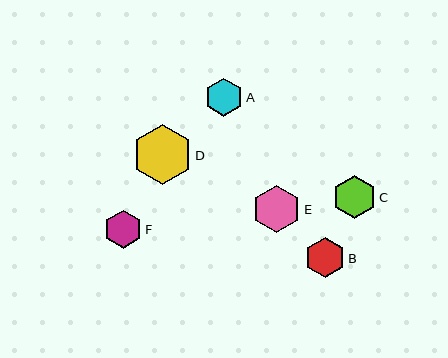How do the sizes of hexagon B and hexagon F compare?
Hexagon B and hexagon F are approximately the same size.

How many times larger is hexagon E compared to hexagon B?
Hexagon E is approximately 1.2 times the size of hexagon B.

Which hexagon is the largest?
Hexagon D is the largest with a size of approximately 60 pixels.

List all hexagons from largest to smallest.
From largest to smallest: D, E, C, B, A, F.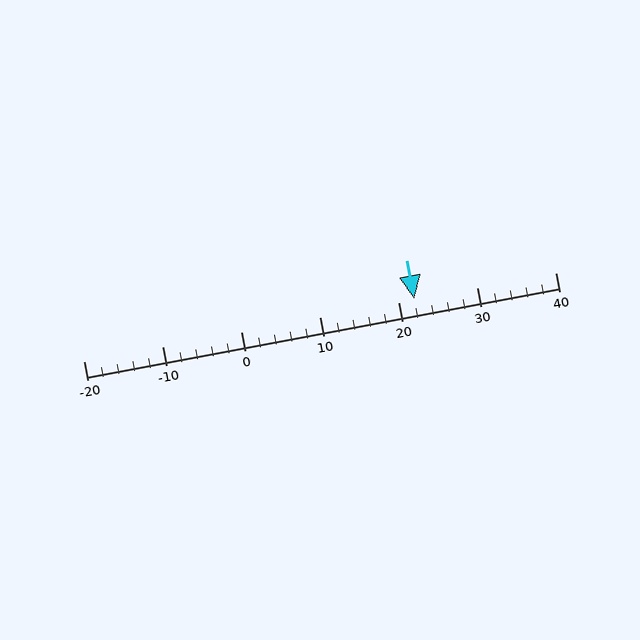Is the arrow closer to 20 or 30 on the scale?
The arrow is closer to 20.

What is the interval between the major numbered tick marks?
The major tick marks are spaced 10 units apart.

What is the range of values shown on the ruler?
The ruler shows values from -20 to 40.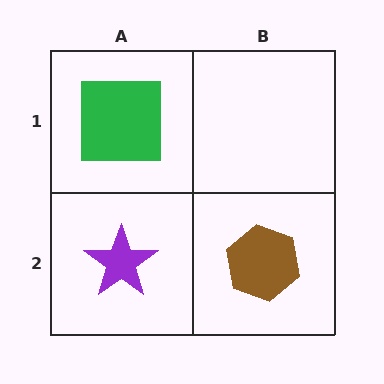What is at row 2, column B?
A brown hexagon.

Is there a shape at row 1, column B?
No, that cell is empty.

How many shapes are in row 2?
2 shapes.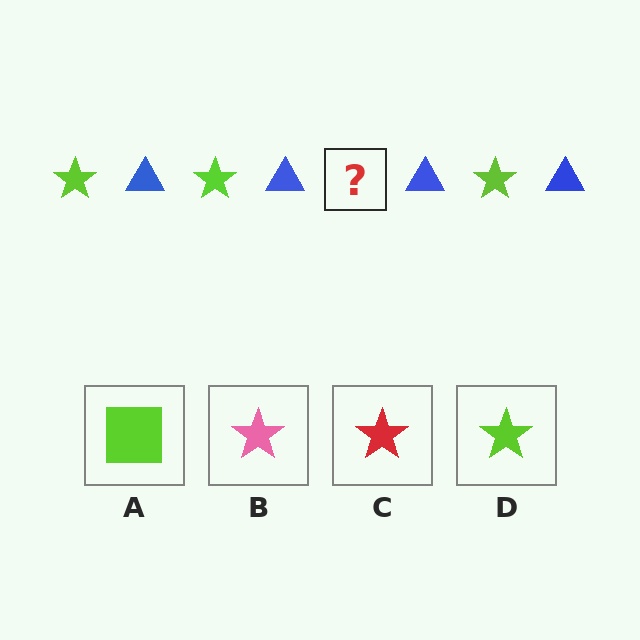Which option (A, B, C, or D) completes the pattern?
D.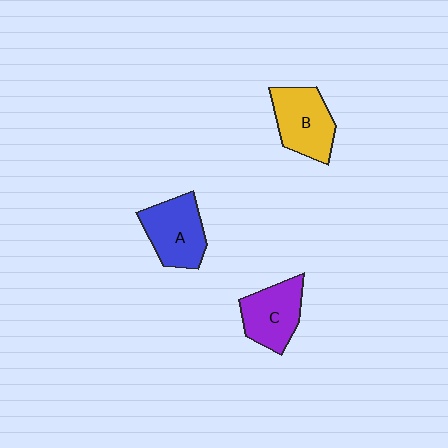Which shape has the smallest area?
Shape C (purple).